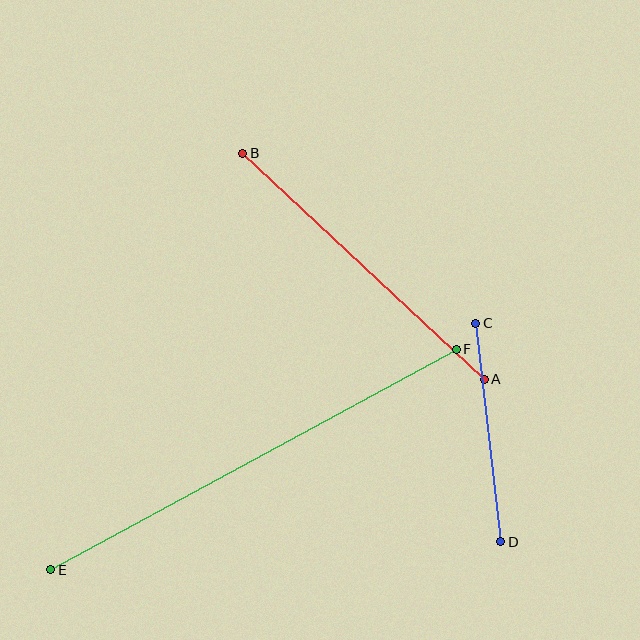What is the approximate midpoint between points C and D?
The midpoint is at approximately (488, 433) pixels.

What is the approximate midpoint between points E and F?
The midpoint is at approximately (254, 460) pixels.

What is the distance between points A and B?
The distance is approximately 331 pixels.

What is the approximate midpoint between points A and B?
The midpoint is at approximately (363, 266) pixels.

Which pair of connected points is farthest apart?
Points E and F are farthest apart.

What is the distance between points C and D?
The distance is approximately 220 pixels.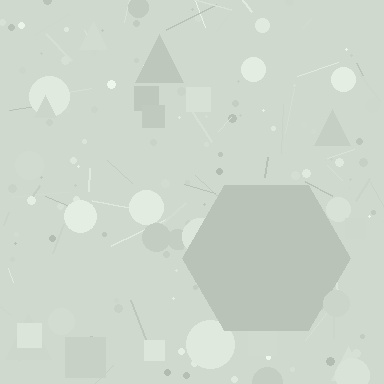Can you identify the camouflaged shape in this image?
The camouflaged shape is a hexagon.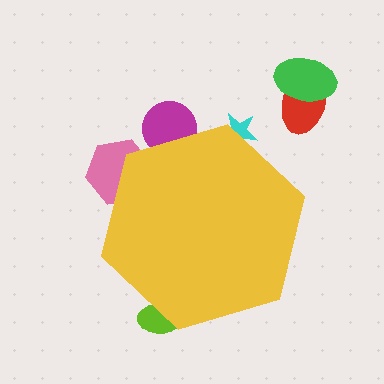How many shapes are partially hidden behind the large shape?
4 shapes are partially hidden.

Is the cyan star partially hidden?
Yes, the cyan star is partially hidden behind the yellow hexagon.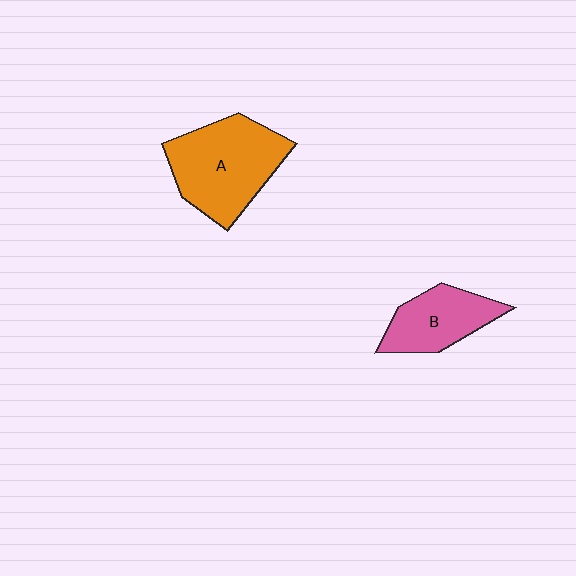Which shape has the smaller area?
Shape B (pink).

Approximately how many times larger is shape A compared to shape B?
Approximately 1.6 times.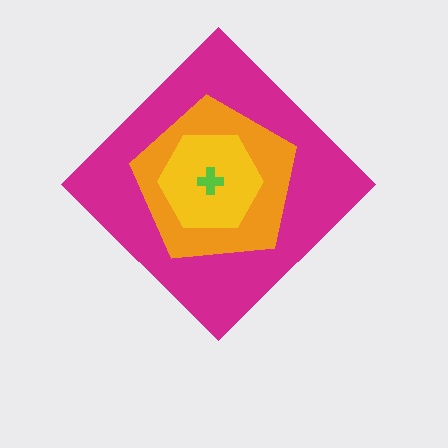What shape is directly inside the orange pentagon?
The yellow hexagon.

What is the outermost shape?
The magenta diamond.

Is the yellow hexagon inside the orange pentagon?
Yes.